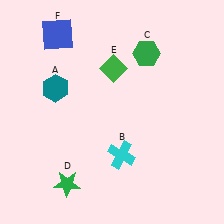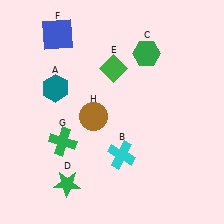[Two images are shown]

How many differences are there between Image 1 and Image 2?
There are 2 differences between the two images.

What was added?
A green cross (G), a brown circle (H) were added in Image 2.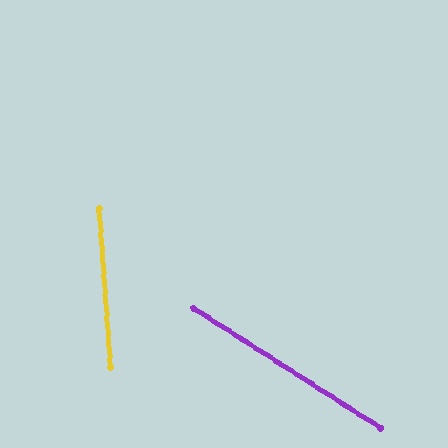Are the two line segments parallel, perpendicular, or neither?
Neither parallel nor perpendicular — they differ by about 53°.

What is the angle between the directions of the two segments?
Approximately 53 degrees.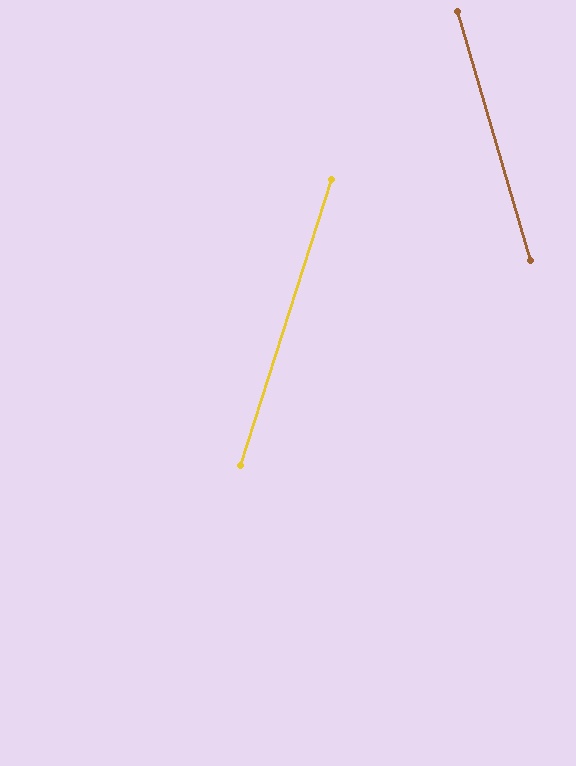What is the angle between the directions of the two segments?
Approximately 34 degrees.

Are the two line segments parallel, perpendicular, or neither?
Neither parallel nor perpendicular — they differ by about 34°.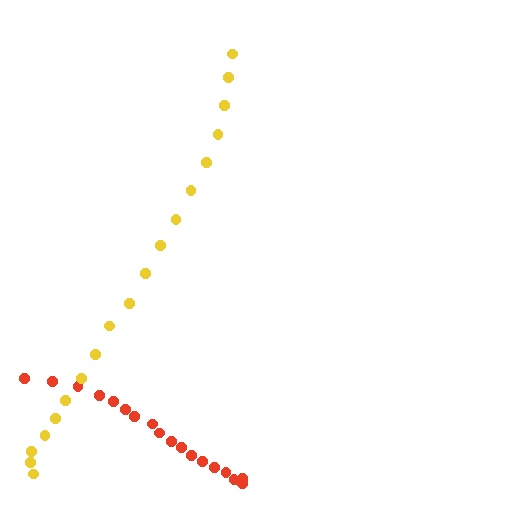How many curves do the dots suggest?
There are 2 distinct paths.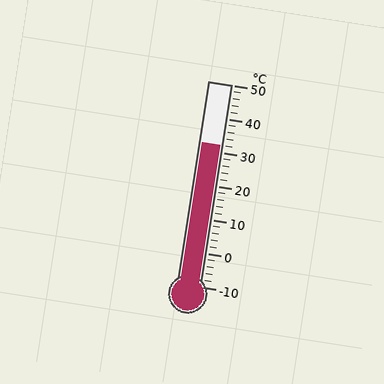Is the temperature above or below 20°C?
The temperature is above 20°C.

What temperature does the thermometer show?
The thermometer shows approximately 32°C.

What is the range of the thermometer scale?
The thermometer scale ranges from -10°C to 50°C.